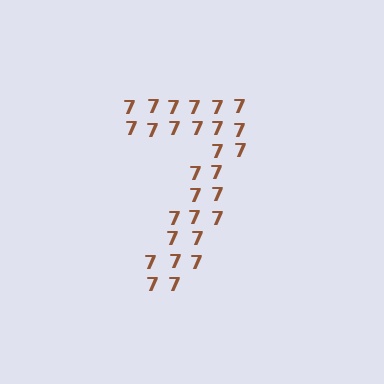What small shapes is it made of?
It is made of small digit 7's.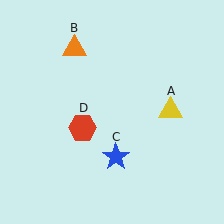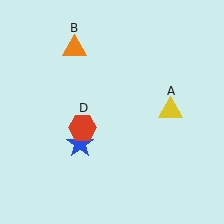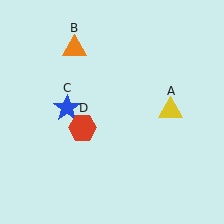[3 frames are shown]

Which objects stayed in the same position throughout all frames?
Yellow triangle (object A) and orange triangle (object B) and red hexagon (object D) remained stationary.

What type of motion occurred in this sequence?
The blue star (object C) rotated clockwise around the center of the scene.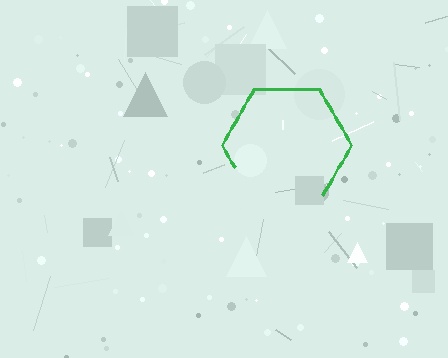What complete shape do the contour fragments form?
The contour fragments form a hexagon.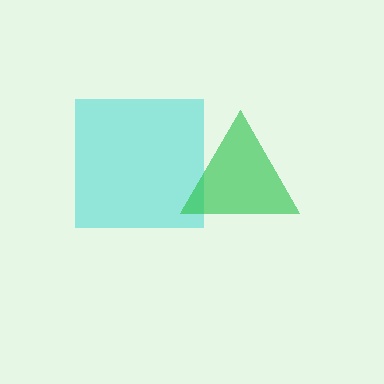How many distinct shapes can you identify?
There are 2 distinct shapes: a cyan square, a green triangle.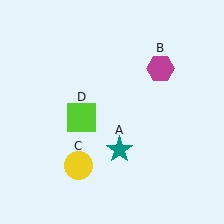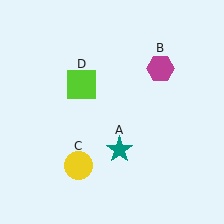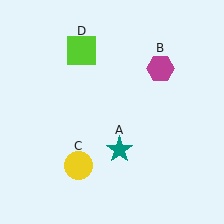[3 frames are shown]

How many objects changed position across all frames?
1 object changed position: lime square (object D).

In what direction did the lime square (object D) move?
The lime square (object D) moved up.